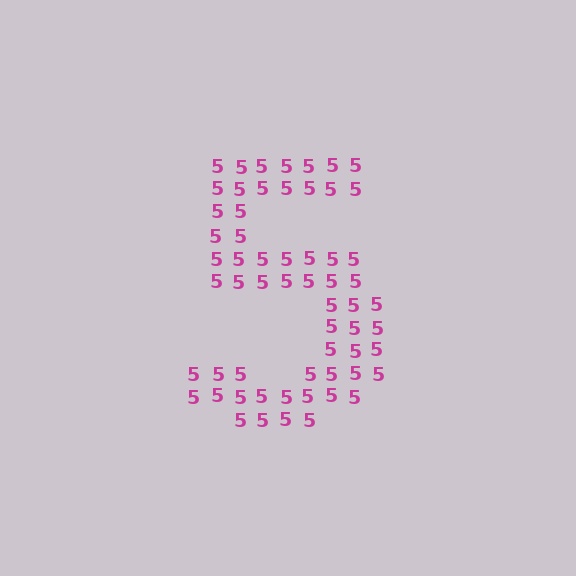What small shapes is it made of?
It is made of small digit 5's.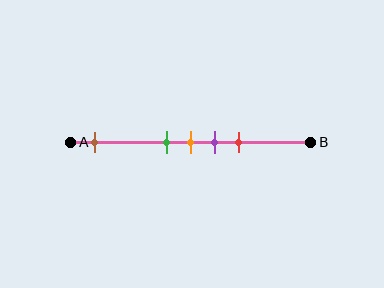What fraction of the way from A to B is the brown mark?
The brown mark is approximately 10% (0.1) of the way from A to B.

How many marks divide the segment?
There are 5 marks dividing the segment.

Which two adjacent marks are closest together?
The green and orange marks are the closest adjacent pair.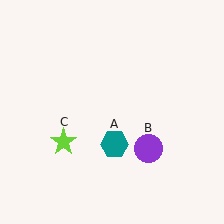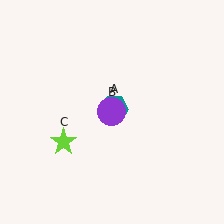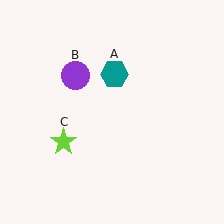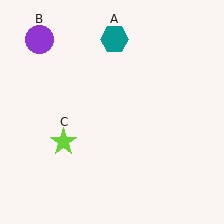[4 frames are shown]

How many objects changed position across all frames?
2 objects changed position: teal hexagon (object A), purple circle (object B).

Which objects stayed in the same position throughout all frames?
Lime star (object C) remained stationary.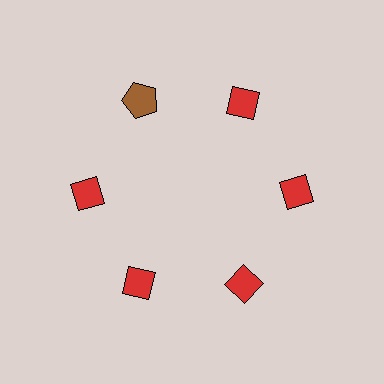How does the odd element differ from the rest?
It differs in both color (brown instead of red) and shape (pentagon instead of diamond).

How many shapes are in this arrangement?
There are 6 shapes arranged in a ring pattern.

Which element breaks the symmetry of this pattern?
The brown pentagon at roughly the 11 o'clock position breaks the symmetry. All other shapes are red diamonds.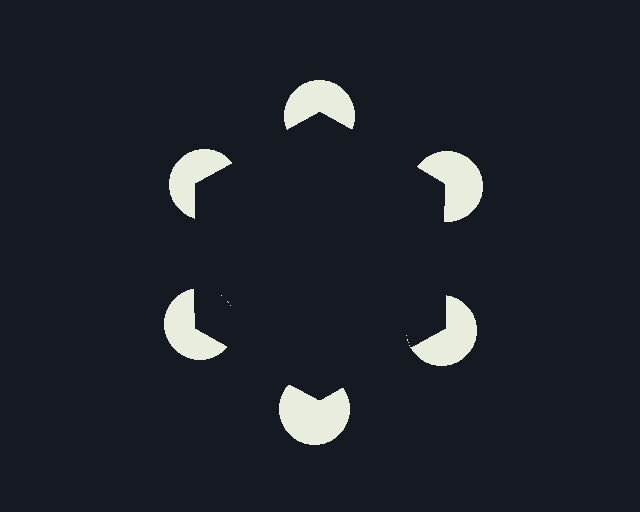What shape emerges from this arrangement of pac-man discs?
An illusory hexagon — its edges are inferred from the aligned wedge cuts in the pac-man discs, not physically drawn.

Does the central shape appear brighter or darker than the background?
It typically appears slightly darker than the background, even though no actual brightness change is drawn.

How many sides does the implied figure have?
6 sides.